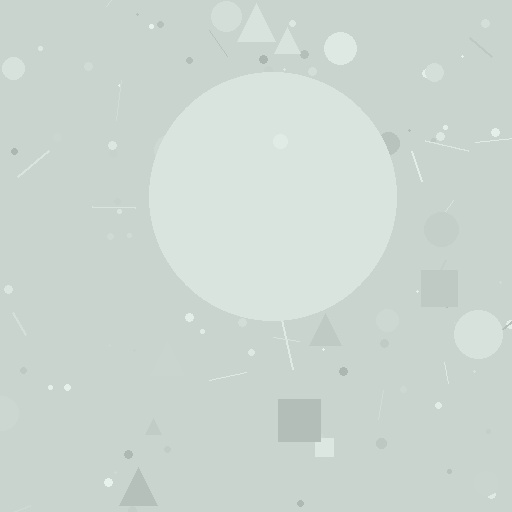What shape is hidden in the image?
A circle is hidden in the image.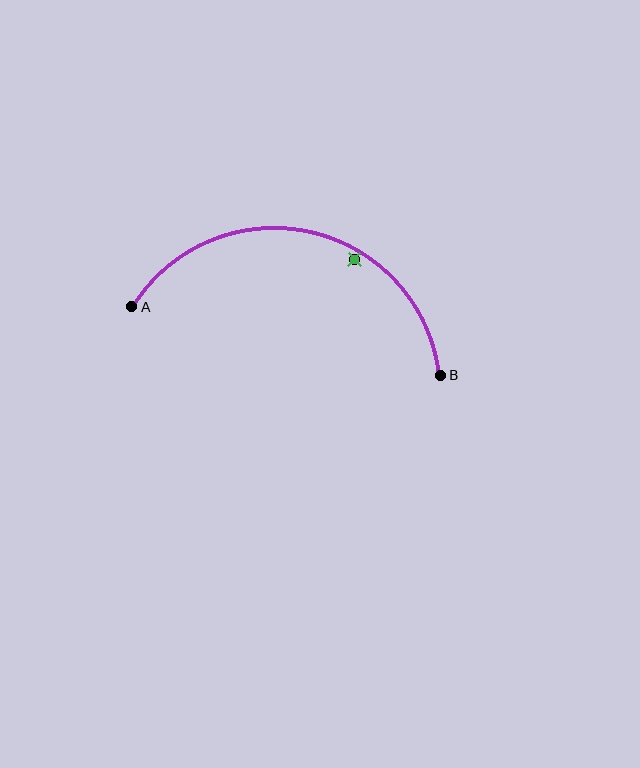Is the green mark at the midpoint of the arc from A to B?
No — the green mark does not lie on the arc at all. It sits slightly inside the curve.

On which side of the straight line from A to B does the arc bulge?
The arc bulges above the straight line connecting A and B.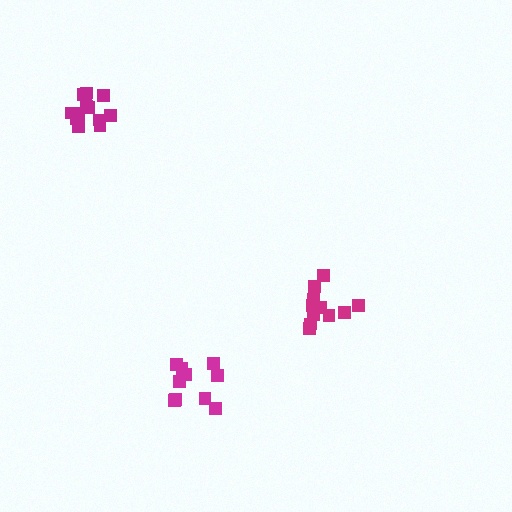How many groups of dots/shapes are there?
There are 3 groups.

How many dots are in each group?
Group 1: 11 dots, Group 2: 10 dots, Group 3: 13 dots (34 total).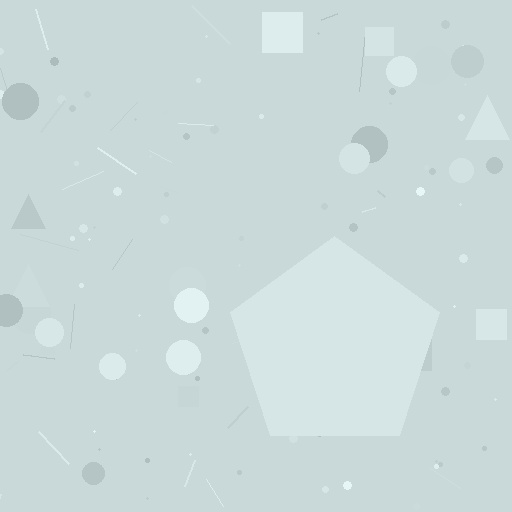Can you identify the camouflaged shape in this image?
The camouflaged shape is a pentagon.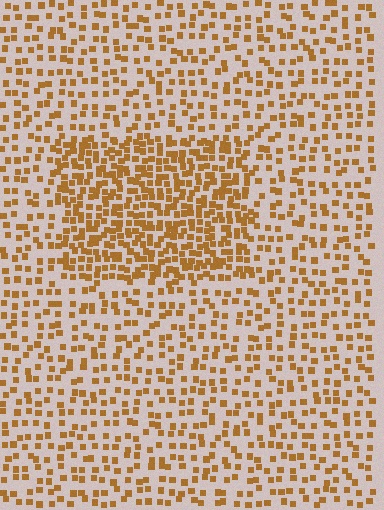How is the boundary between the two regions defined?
The boundary is defined by a change in element density (approximately 2.0x ratio). All elements are the same color, size, and shape.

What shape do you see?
I see a rectangle.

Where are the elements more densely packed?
The elements are more densely packed inside the rectangle boundary.